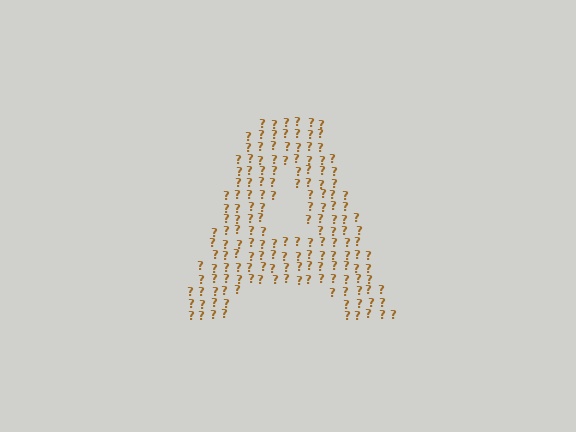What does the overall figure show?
The overall figure shows the letter A.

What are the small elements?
The small elements are question marks.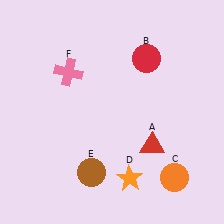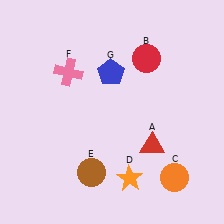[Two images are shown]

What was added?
A blue pentagon (G) was added in Image 2.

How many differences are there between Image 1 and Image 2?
There is 1 difference between the two images.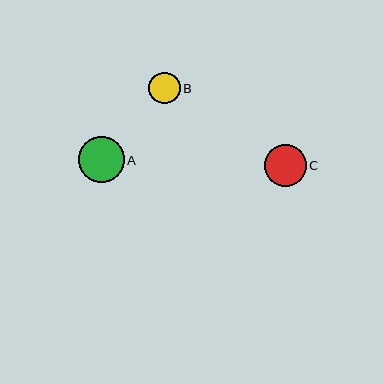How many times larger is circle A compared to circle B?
Circle A is approximately 1.4 times the size of circle B.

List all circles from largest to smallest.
From largest to smallest: A, C, B.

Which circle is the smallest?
Circle B is the smallest with a size of approximately 32 pixels.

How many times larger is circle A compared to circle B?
Circle A is approximately 1.4 times the size of circle B.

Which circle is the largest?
Circle A is the largest with a size of approximately 45 pixels.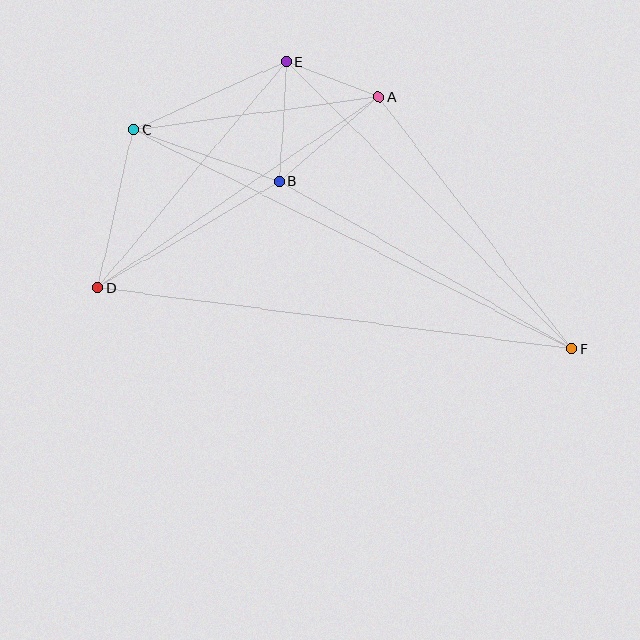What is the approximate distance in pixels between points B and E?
The distance between B and E is approximately 120 pixels.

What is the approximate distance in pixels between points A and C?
The distance between A and C is approximately 248 pixels.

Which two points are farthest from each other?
Points C and F are farthest from each other.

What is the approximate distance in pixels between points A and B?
The distance between A and B is approximately 130 pixels.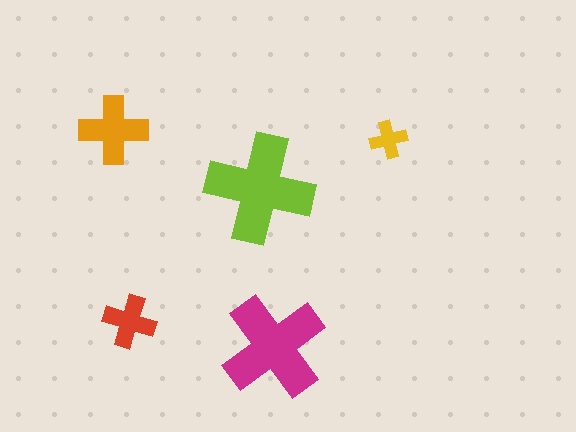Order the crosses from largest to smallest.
the lime one, the magenta one, the orange one, the red one, the yellow one.